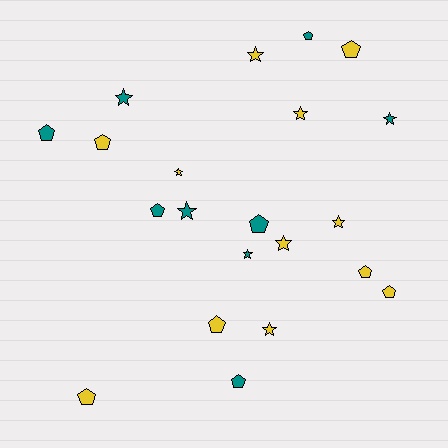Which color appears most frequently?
Yellow, with 12 objects.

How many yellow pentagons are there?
There are 6 yellow pentagons.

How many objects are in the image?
There are 21 objects.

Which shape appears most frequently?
Pentagon, with 11 objects.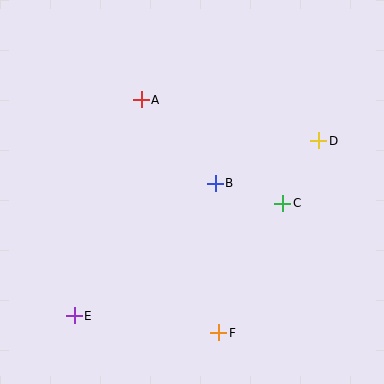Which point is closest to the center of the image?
Point B at (215, 183) is closest to the center.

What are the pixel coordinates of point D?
Point D is at (319, 141).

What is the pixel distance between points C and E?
The distance between C and E is 237 pixels.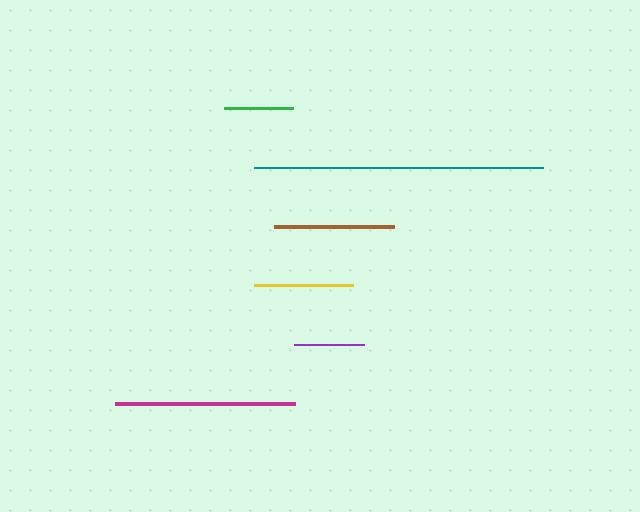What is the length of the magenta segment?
The magenta segment is approximately 180 pixels long.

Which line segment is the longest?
The teal line is the longest at approximately 289 pixels.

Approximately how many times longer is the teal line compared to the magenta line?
The teal line is approximately 1.6 times the length of the magenta line.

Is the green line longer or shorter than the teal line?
The teal line is longer than the green line.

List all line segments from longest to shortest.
From longest to shortest: teal, magenta, brown, yellow, purple, green.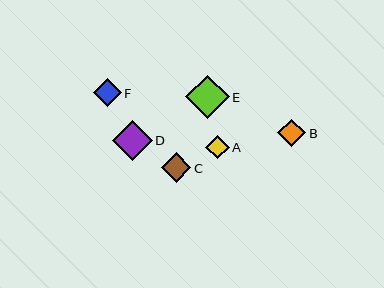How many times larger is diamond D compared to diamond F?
Diamond D is approximately 1.4 times the size of diamond F.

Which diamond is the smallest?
Diamond A is the smallest with a size of approximately 23 pixels.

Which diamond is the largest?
Diamond E is the largest with a size of approximately 43 pixels.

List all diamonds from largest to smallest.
From largest to smallest: E, D, C, B, F, A.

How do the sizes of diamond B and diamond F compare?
Diamond B and diamond F are approximately the same size.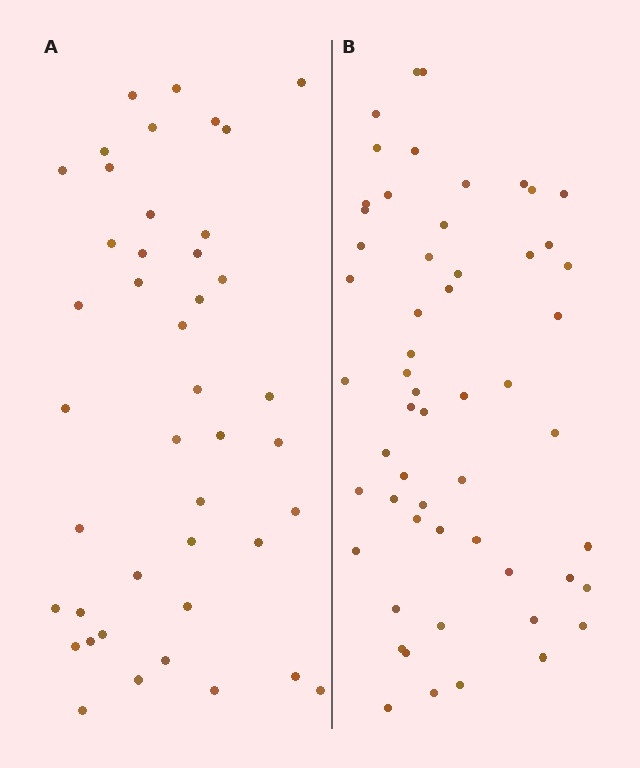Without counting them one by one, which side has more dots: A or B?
Region B (the right region) has more dots.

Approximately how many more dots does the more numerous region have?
Region B has approximately 15 more dots than region A.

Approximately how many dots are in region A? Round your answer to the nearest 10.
About 40 dots. (The exact count is 43, which rounds to 40.)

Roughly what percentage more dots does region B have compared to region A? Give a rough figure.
About 30% more.